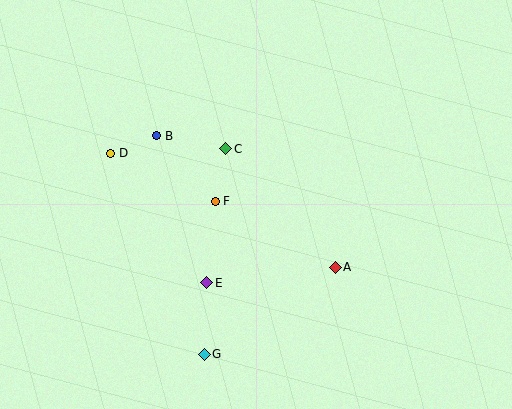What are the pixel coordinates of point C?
Point C is at (226, 149).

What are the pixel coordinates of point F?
Point F is at (215, 201).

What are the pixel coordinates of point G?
Point G is at (204, 354).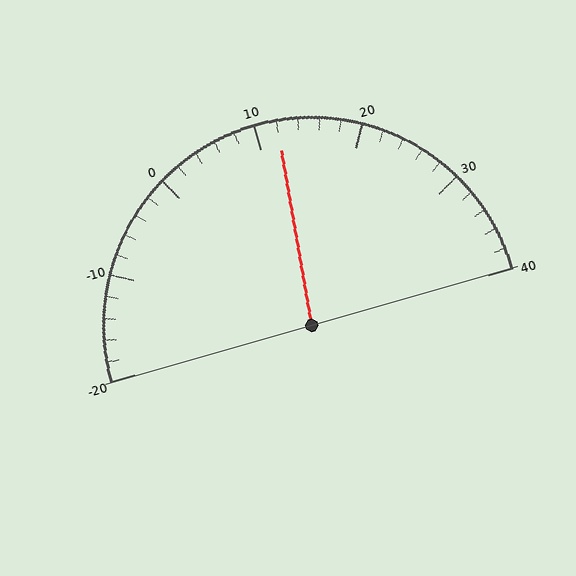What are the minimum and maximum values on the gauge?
The gauge ranges from -20 to 40.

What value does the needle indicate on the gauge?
The needle indicates approximately 12.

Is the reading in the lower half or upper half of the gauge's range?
The reading is in the upper half of the range (-20 to 40).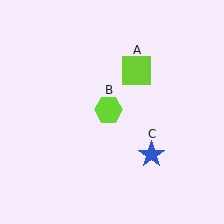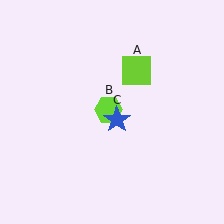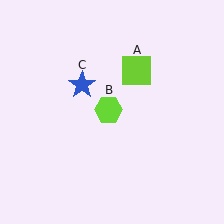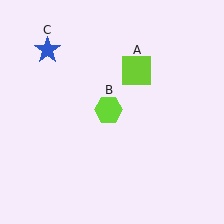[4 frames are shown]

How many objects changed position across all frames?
1 object changed position: blue star (object C).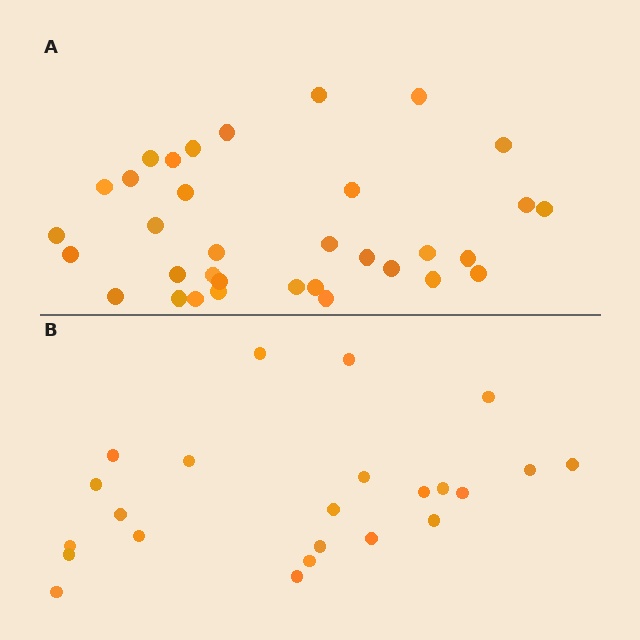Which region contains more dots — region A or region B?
Region A (the top region) has more dots.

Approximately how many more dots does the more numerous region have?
Region A has roughly 12 or so more dots than region B.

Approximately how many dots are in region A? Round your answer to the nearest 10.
About 30 dots. (The exact count is 34, which rounds to 30.)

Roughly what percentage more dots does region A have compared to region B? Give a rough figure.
About 50% more.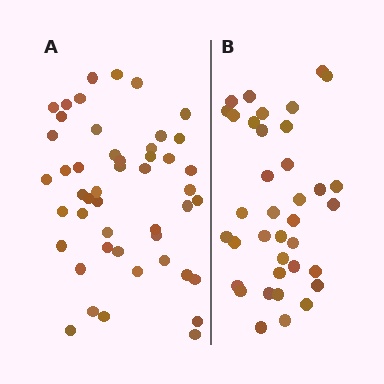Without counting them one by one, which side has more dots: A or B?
Region A (the left region) has more dots.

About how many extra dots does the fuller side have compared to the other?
Region A has roughly 12 or so more dots than region B.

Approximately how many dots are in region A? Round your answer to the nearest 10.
About 50 dots. (The exact count is 48, which rounds to 50.)